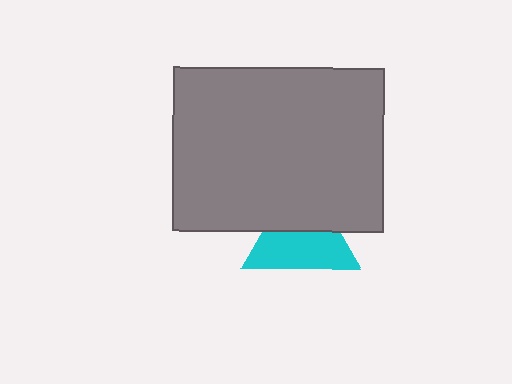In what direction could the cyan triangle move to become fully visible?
The cyan triangle could move down. That would shift it out from behind the gray rectangle entirely.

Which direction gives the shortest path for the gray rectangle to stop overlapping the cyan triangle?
Moving up gives the shortest separation.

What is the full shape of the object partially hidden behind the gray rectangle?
The partially hidden object is a cyan triangle.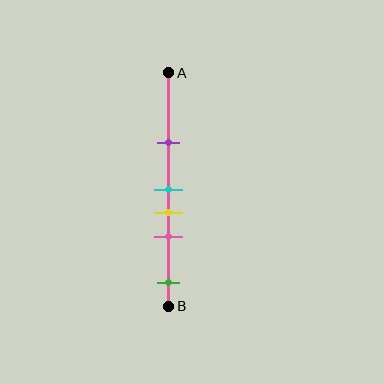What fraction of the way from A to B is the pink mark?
The pink mark is approximately 70% (0.7) of the way from A to B.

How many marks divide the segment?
There are 5 marks dividing the segment.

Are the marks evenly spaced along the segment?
No, the marks are not evenly spaced.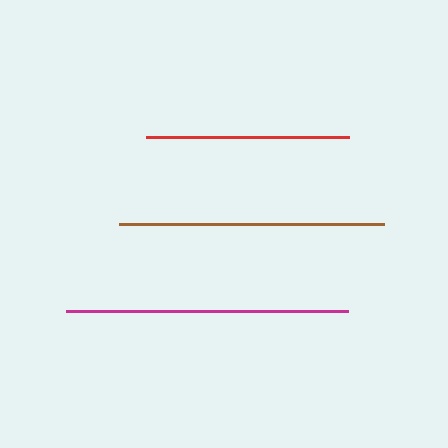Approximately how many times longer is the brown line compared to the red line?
The brown line is approximately 1.3 times the length of the red line.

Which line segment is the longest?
The magenta line is the longest at approximately 282 pixels.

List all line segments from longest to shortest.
From longest to shortest: magenta, brown, red.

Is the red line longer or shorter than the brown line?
The brown line is longer than the red line.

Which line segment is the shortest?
The red line is the shortest at approximately 203 pixels.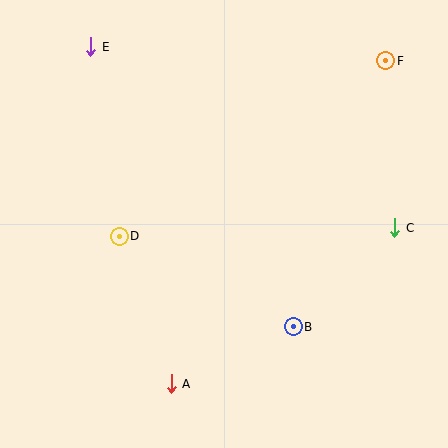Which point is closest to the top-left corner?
Point E is closest to the top-left corner.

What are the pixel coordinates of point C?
Point C is at (395, 228).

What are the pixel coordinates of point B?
Point B is at (293, 327).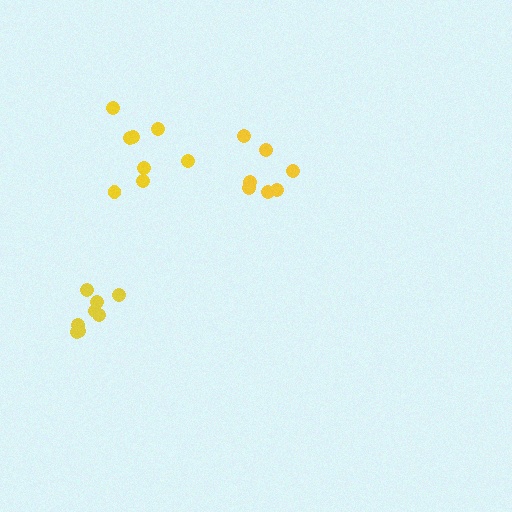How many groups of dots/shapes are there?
There are 3 groups.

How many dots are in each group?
Group 1: 7 dots, Group 2: 8 dots, Group 3: 8 dots (23 total).